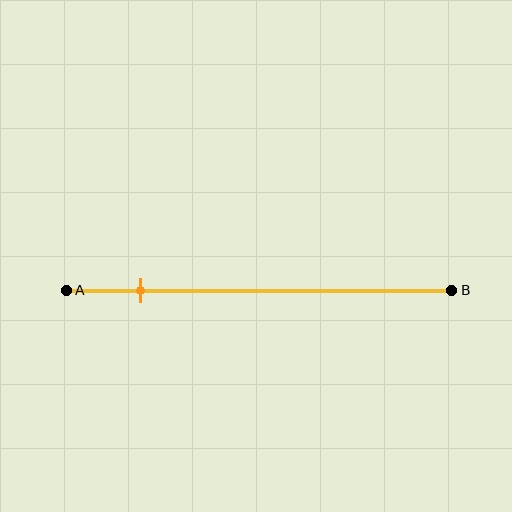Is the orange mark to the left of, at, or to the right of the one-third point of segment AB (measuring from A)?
The orange mark is to the left of the one-third point of segment AB.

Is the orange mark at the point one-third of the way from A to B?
No, the mark is at about 20% from A, not at the 33% one-third point.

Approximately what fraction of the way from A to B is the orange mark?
The orange mark is approximately 20% of the way from A to B.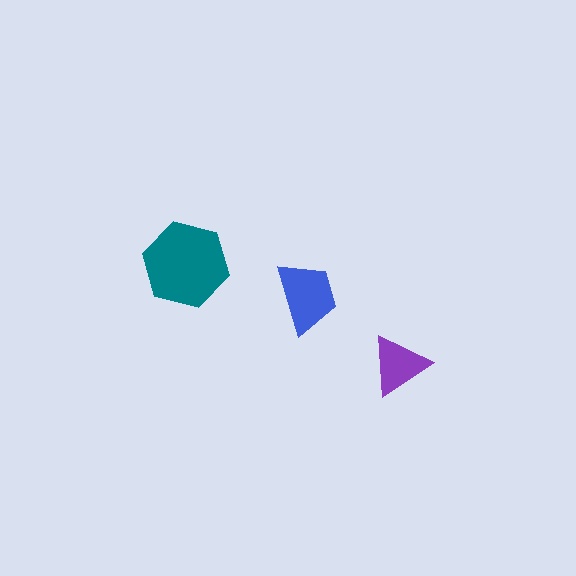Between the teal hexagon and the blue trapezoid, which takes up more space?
The teal hexagon.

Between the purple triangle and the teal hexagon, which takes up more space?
The teal hexagon.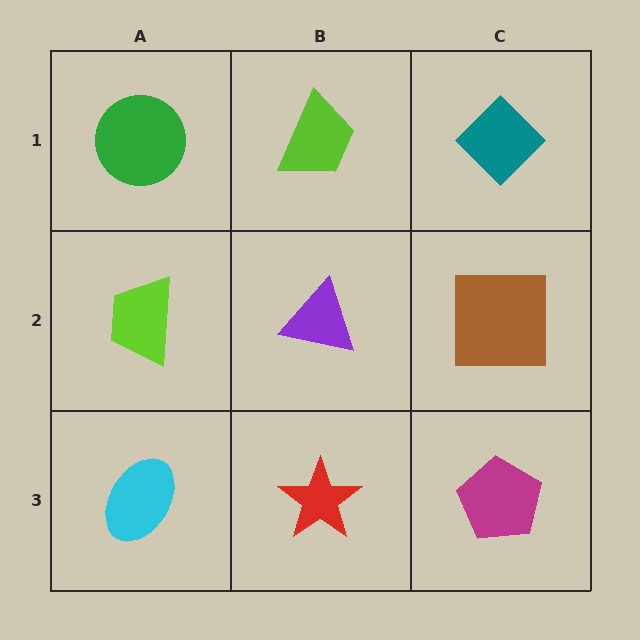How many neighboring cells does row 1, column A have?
2.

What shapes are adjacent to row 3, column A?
A lime trapezoid (row 2, column A), a red star (row 3, column B).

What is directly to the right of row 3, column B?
A magenta pentagon.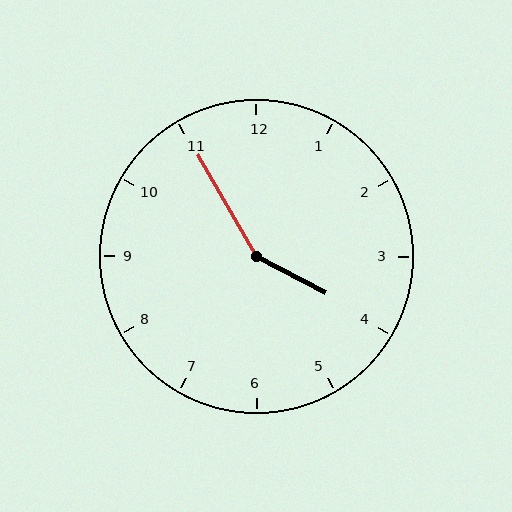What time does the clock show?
3:55.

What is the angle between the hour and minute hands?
Approximately 148 degrees.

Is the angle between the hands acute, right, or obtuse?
It is obtuse.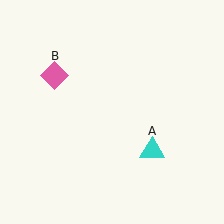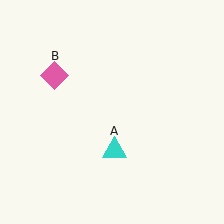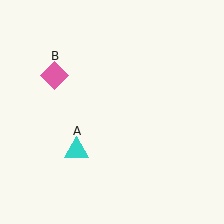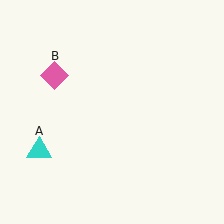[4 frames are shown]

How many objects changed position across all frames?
1 object changed position: cyan triangle (object A).